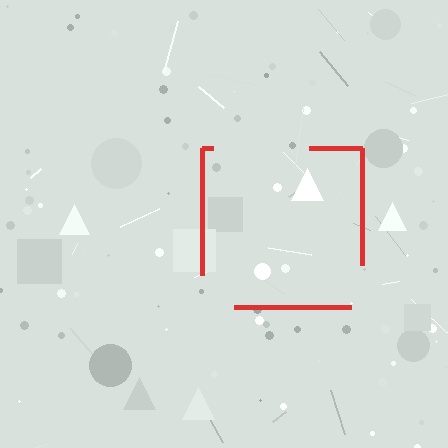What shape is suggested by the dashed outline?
The dashed outline suggests a square.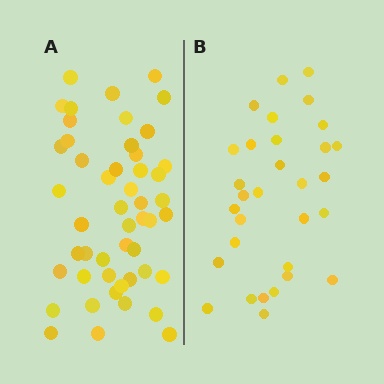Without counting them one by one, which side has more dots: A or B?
Region A (the left region) has more dots.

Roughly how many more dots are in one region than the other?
Region A has approximately 20 more dots than region B.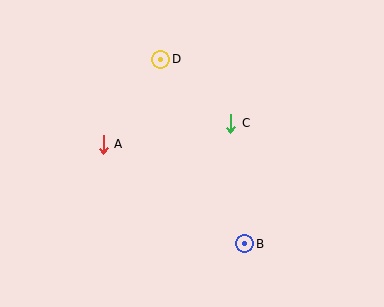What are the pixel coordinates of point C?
Point C is at (231, 123).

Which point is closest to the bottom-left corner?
Point A is closest to the bottom-left corner.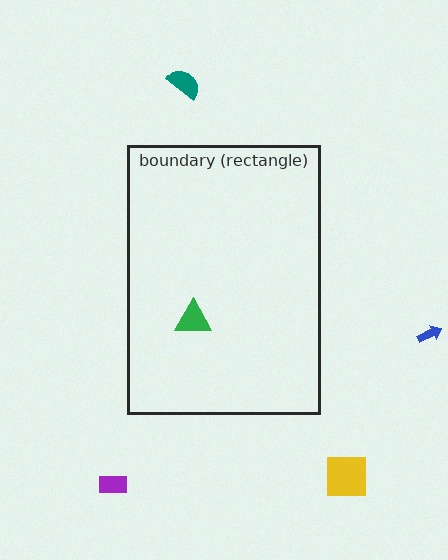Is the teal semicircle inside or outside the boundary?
Outside.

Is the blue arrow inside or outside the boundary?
Outside.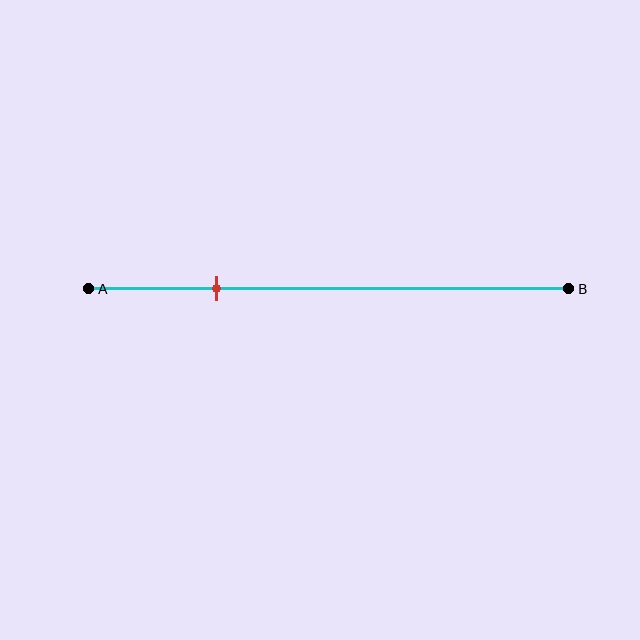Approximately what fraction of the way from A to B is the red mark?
The red mark is approximately 25% of the way from A to B.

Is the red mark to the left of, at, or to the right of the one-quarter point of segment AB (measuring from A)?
The red mark is approximately at the one-quarter point of segment AB.